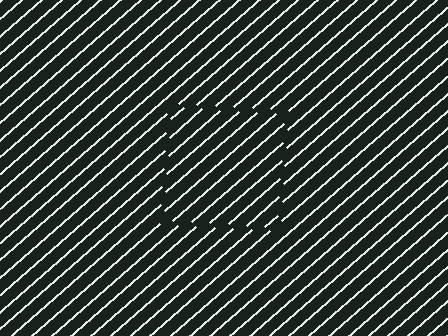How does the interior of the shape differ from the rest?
The interior of the shape contains the same grating, shifted by half a period — the contour is defined by the phase discontinuity where line-ends from the inner and outer gratings abut.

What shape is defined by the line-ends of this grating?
An illusory square. The interior of the shape contains the same grating, shifted by half a period — the contour is defined by the phase discontinuity where line-ends from the inner and outer gratings abut.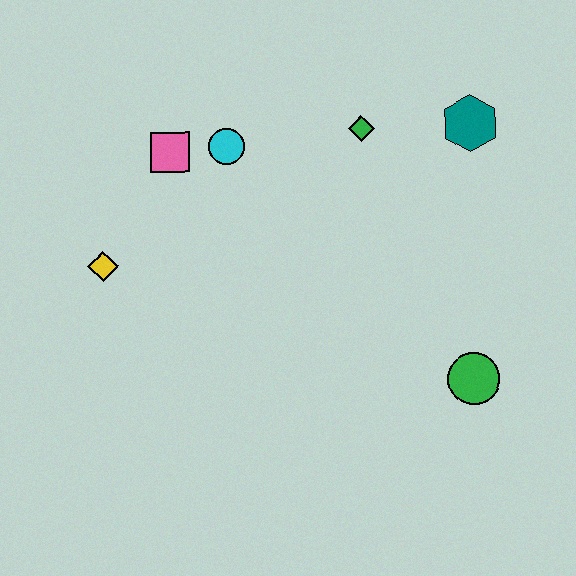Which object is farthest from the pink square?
The green circle is farthest from the pink square.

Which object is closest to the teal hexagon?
The green diamond is closest to the teal hexagon.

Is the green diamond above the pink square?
Yes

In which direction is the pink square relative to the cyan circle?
The pink square is to the left of the cyan circle.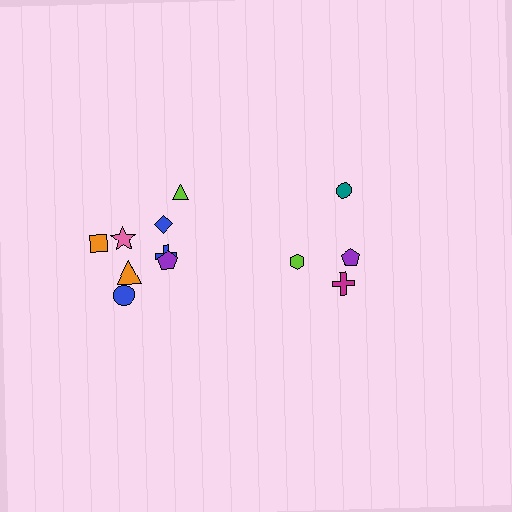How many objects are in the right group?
There are 4 objects.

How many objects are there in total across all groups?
There are 12 objects.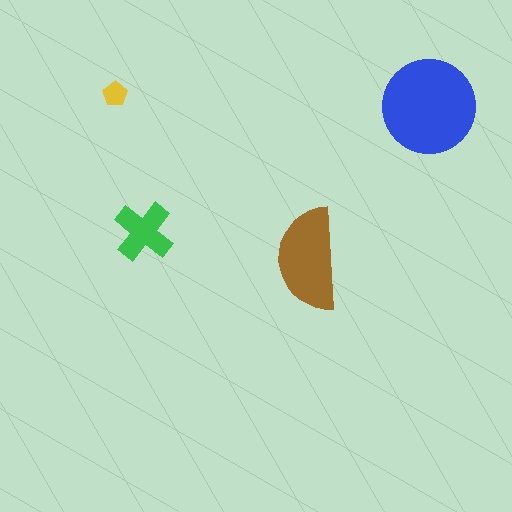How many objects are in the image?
There are 4 objects in the image.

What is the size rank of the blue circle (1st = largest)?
1st.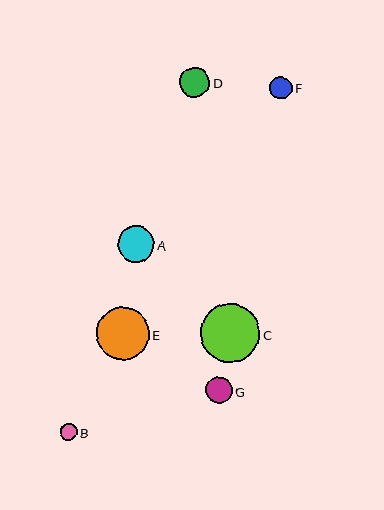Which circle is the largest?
Circle C is the largest with a size of approximately 59 pixels.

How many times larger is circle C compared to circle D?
Circle C is approximately 2.0 times the size of circle D.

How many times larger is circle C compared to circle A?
Circle C is approximately 1.6 times the size of circle A.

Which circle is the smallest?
Circle B is the smallest with a size of approximately 17 pixels.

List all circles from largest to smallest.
From largest to smallest: C, E, A, D, G, F, B.